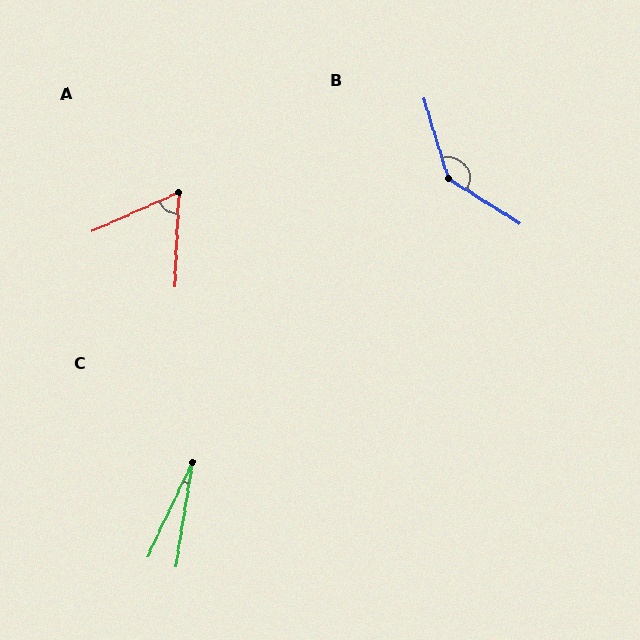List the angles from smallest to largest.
C (16°), A (63°), B (139°).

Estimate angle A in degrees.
Approximately 63 degrees.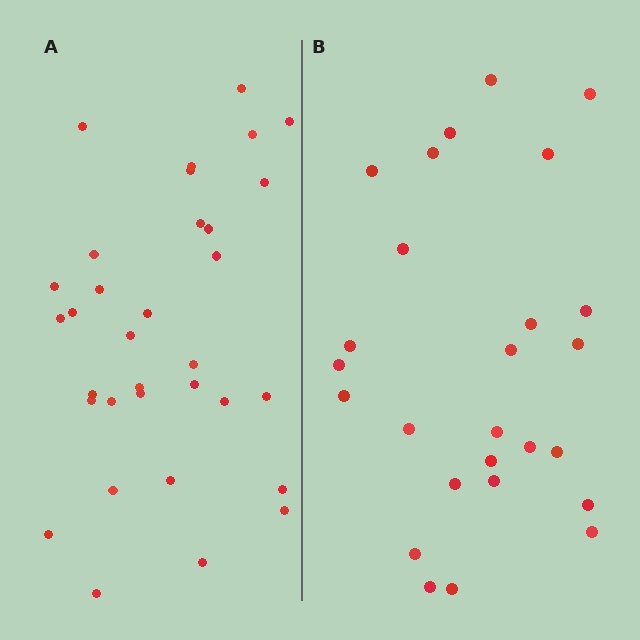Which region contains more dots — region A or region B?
Region A (the left region) has more dots.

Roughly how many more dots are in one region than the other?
Region A has roughly 8 or so more dots than region B.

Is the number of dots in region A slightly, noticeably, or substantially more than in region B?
Region A has noticeably more, but not dramatically so. The ratio is roughly 1.3 to 1.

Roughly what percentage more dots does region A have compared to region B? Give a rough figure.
About 25% more.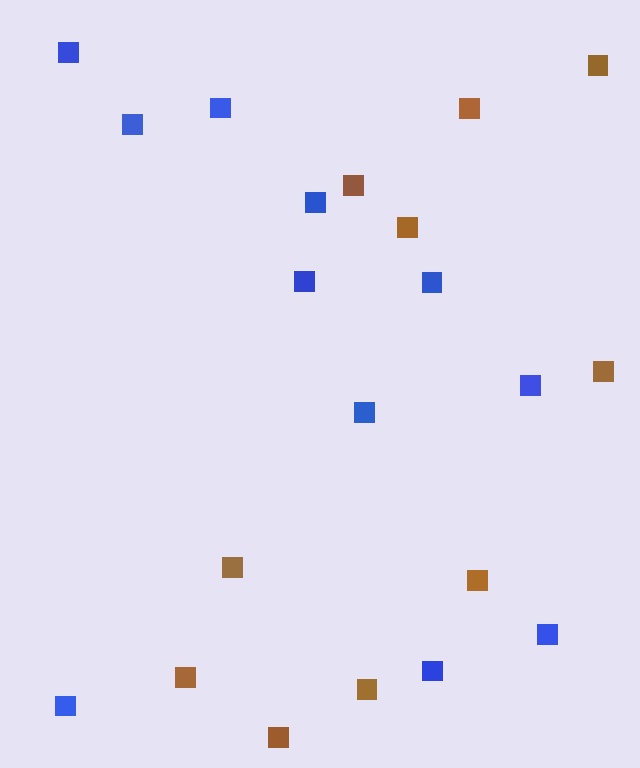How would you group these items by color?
There are 2 groups: one group of blue squares (11) and one group of brown squares (10).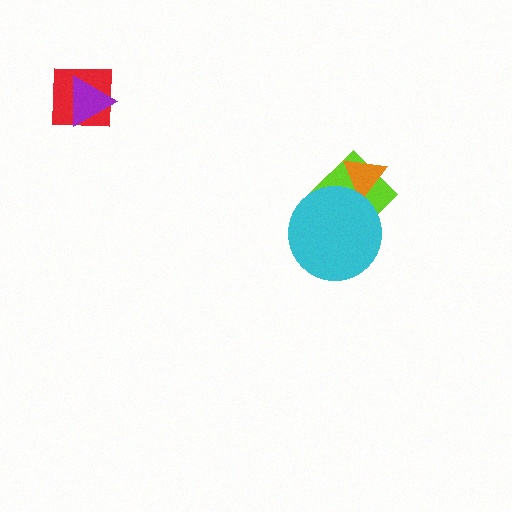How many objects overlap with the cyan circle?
2 objects overlap with the cyan circle.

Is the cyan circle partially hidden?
No, no other shape covers it.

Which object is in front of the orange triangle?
The cyan circle is in front of the orange triangle.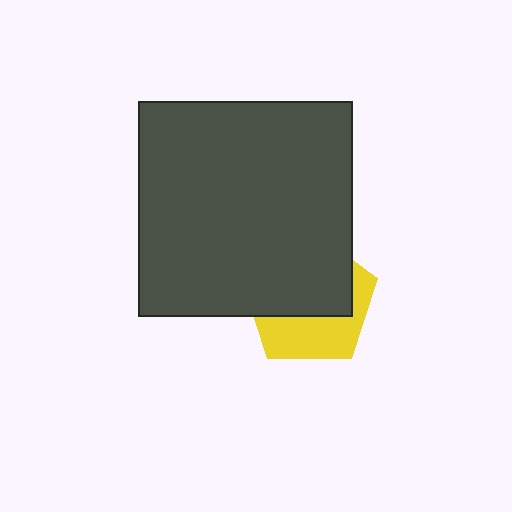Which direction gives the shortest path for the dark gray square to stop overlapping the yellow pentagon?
Moving up gives the shortest separation.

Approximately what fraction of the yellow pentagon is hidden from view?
Roughly 59% of the yellow pentagon is hidden behind the dark gray square.